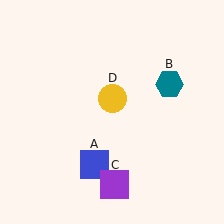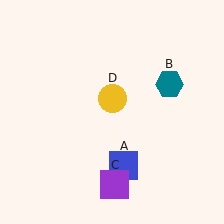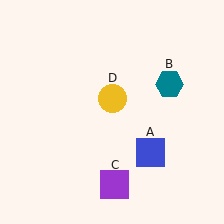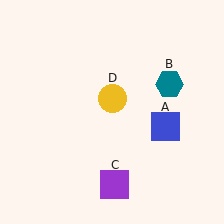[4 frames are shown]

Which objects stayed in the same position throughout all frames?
Teal hexagon (object B) and purple square (object C) and yellow circle (object D) remained stationary.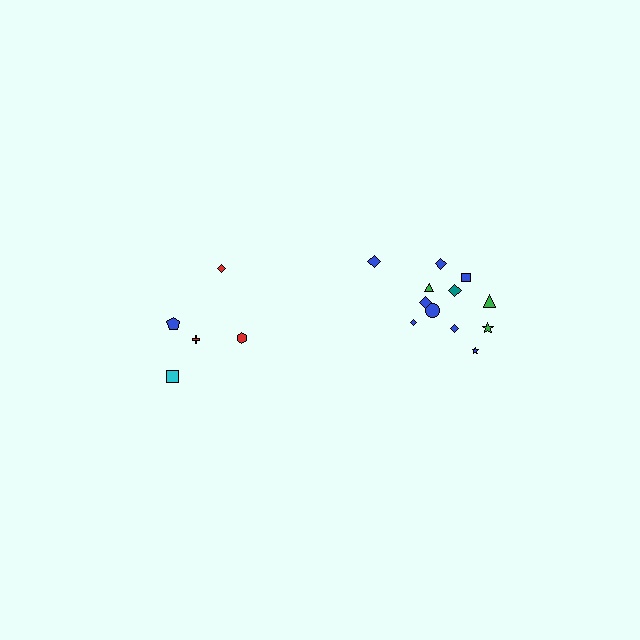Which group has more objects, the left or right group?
The right group.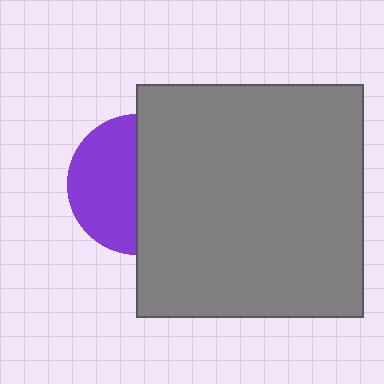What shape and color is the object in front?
The object in front is a gray rectangle.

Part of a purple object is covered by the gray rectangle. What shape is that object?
It is a circle.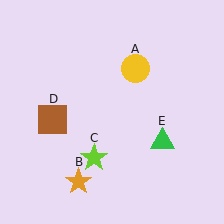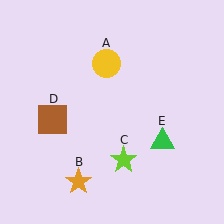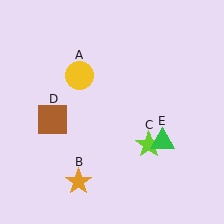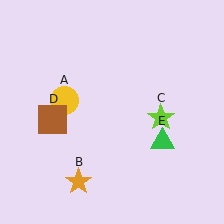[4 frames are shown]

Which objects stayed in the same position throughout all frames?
Orange star (object B) and brown square (object D) and green triangle (object E) remained stationary.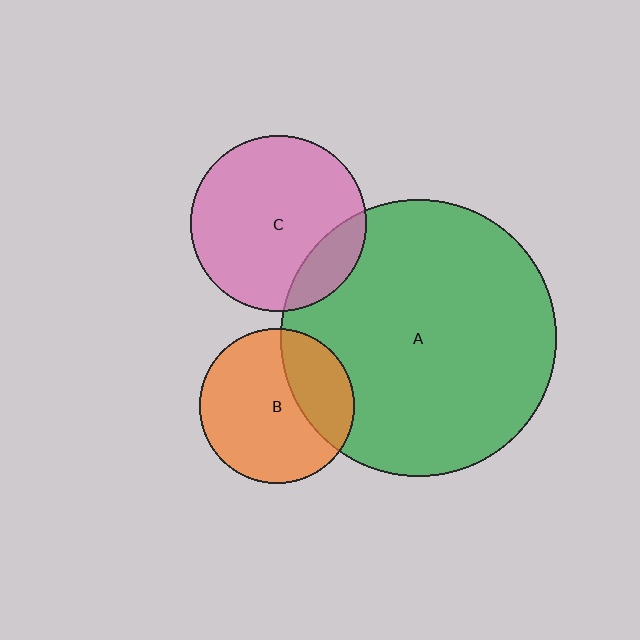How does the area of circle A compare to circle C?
Approximately 2.5 times.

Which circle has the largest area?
Circle A (green).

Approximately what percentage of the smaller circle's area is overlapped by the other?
Approximately 30%.